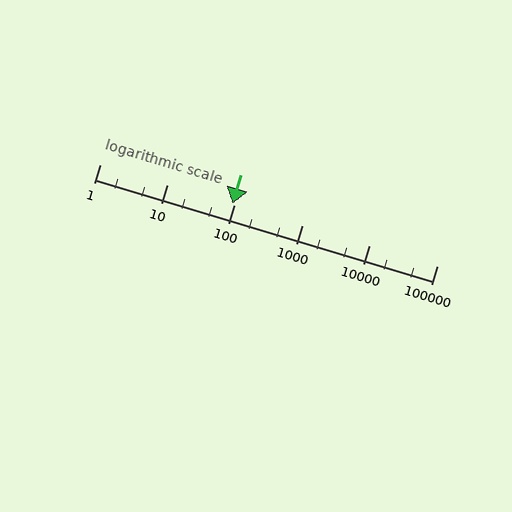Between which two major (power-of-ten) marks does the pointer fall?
The pointer is between 10 and 100.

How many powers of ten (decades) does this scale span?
The scale spans 5 decades, from 1 to 100000.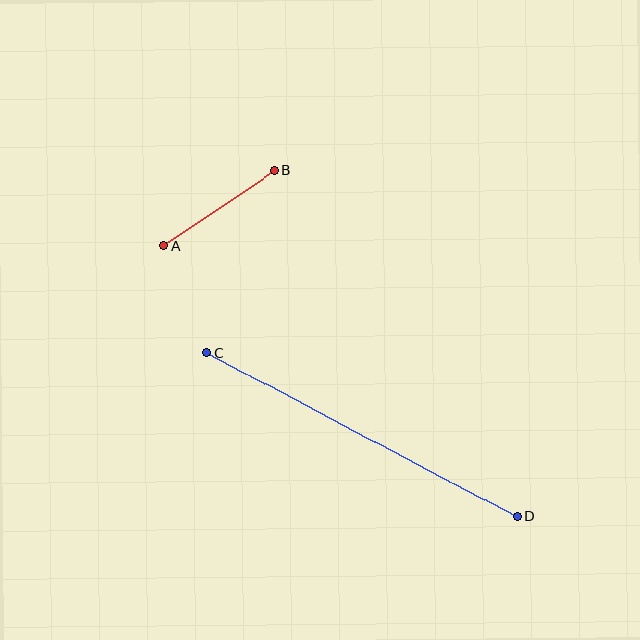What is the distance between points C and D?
The distance is approximately 350 pixels.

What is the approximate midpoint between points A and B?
The midpoint is at approximately (219, 208) pixels.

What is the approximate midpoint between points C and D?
The midpoint is at approximately (362, 434) pixels.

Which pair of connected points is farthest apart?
Points C and D are farthest apart.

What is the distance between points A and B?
The distance is approximately 133 pixels.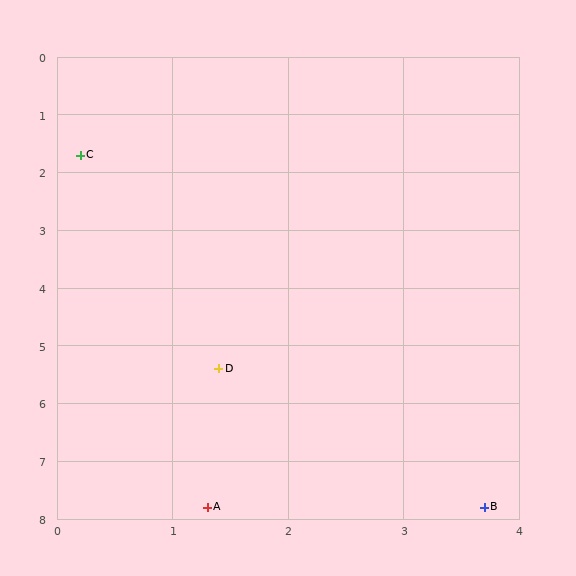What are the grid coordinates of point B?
Point B is at approximately (3.7, 7.8).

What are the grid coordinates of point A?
Point A is at approximately (1.3, 7.8).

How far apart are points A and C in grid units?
Points A and C are about 6.2 grid units apart.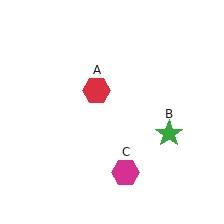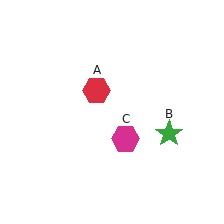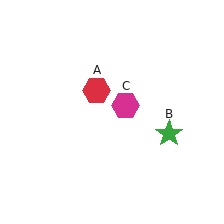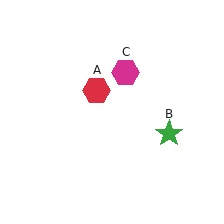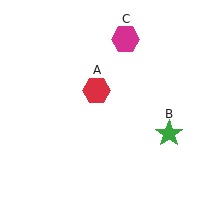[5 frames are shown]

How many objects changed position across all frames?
1 object changed position: magenta hexagon (object C).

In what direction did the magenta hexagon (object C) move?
The magenta hexagon (object C) moved up.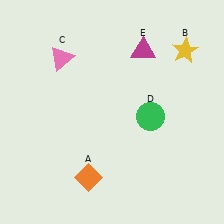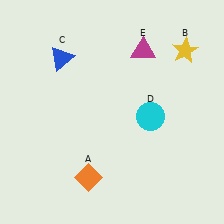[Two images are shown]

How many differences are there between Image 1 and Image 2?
There are 2 differences between the two images.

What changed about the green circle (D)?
In Image 1, D is green. In Image 2, it changed to cyan.